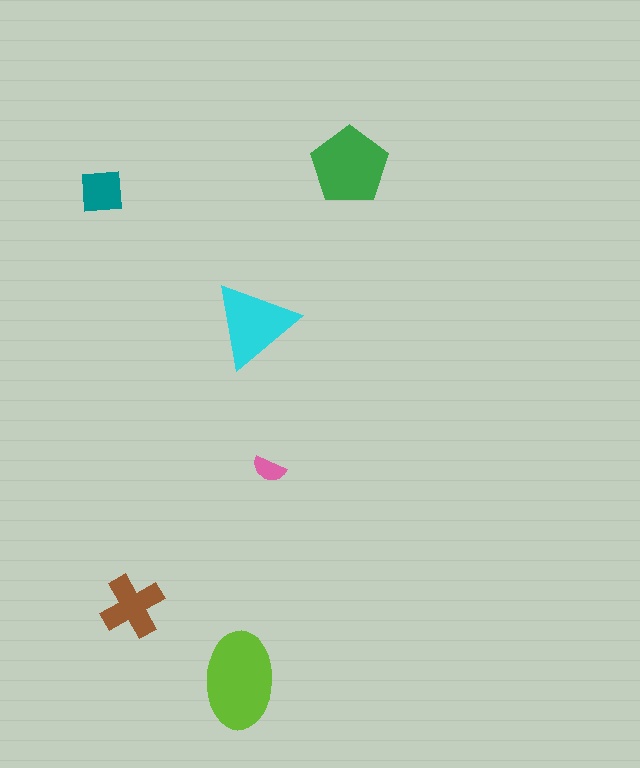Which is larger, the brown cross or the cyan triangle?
The cyan triangle.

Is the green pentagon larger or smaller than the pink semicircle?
Larger.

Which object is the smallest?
The pink semicircle.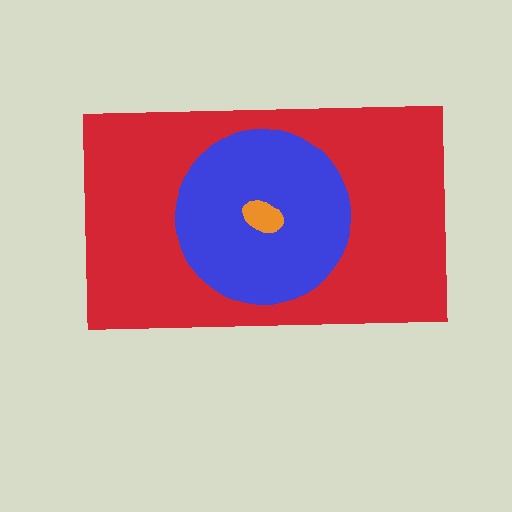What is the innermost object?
The orange ellipse.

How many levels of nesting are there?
3.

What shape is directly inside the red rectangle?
The blue circle.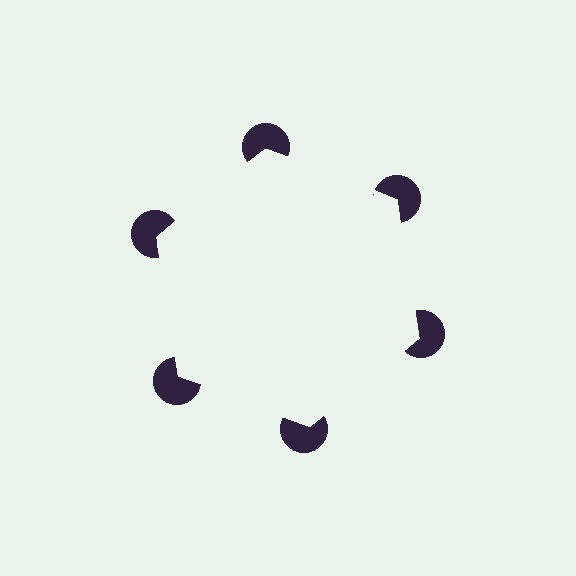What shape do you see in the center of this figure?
An illusory hexagon — its edges are inferred from the aligned wedge cuts in the pac-man discs, not physically drawn.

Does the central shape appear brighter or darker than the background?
It typically appears slightly brighter than the background, even though no actual brightness change is drawn.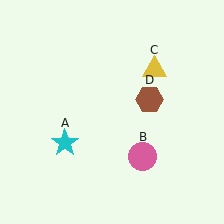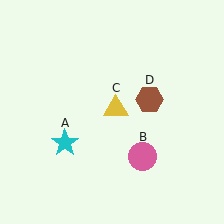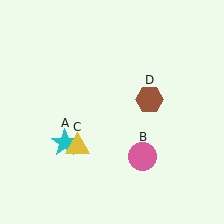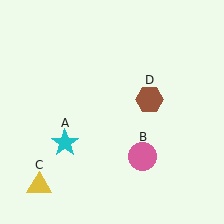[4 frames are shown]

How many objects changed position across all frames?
1 object changed position: yellow triangle (object C).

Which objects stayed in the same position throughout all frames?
Cyan star (object A) and pink circle (object B) and brown hexagon (object D) remained stationary.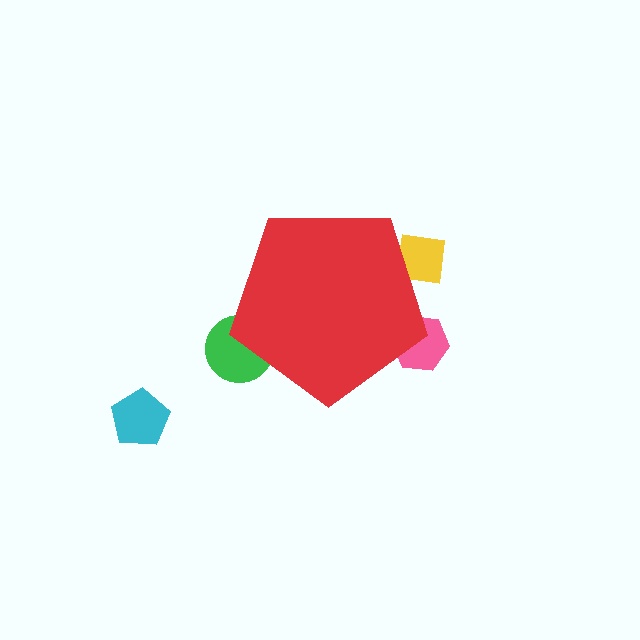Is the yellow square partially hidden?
Yes, the yellow square is partially hidden behind the red pentagon.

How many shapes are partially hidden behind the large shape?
3 shapes are partially hidden.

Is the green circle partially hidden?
Yes, the green circle is partially hidden behind the red pentagon.